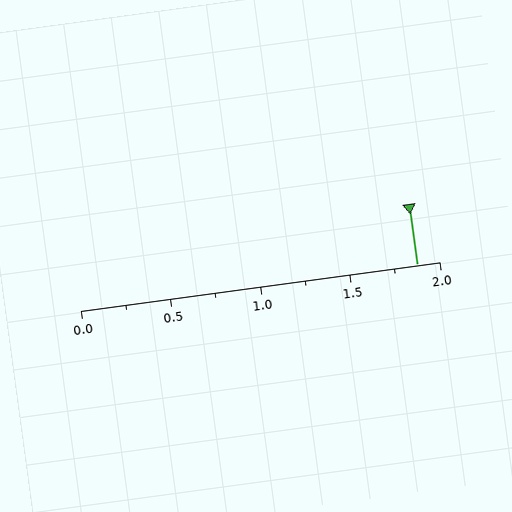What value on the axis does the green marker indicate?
The marker indicates approximately 1.88.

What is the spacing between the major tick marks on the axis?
The major ticks are spaced 0.5 apart.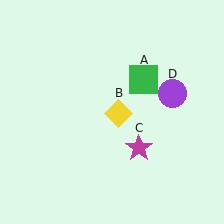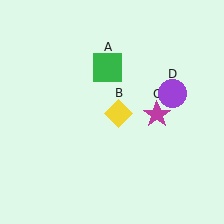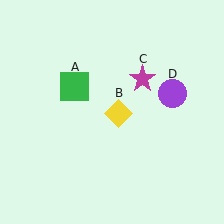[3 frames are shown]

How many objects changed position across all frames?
2 objects changed position: green square (object A), magenta star (object C).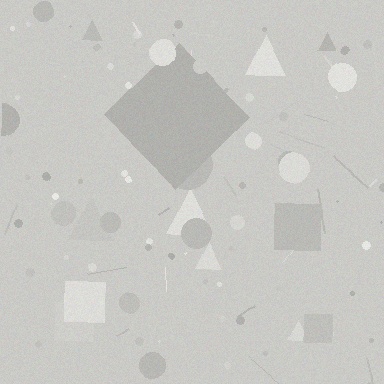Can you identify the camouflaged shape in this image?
The camouflaged shape is a diamond.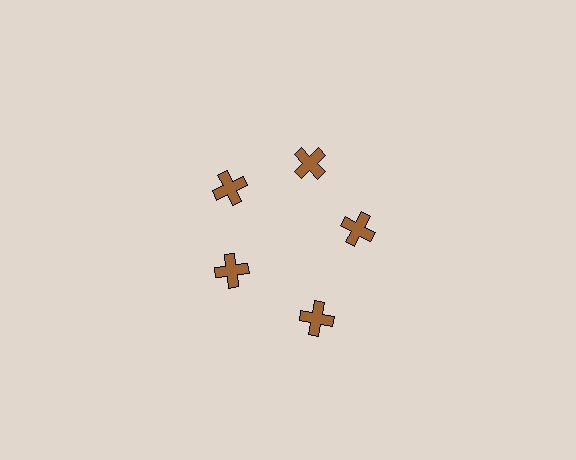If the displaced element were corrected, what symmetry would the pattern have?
It would have 5-fold rotational symmetry — the pattern would map onto itself every 72 degrees.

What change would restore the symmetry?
The symmetry would be restored by moving it inward, back onto the ring so that all 5 crosses sit at equal angles and equal distance from the center.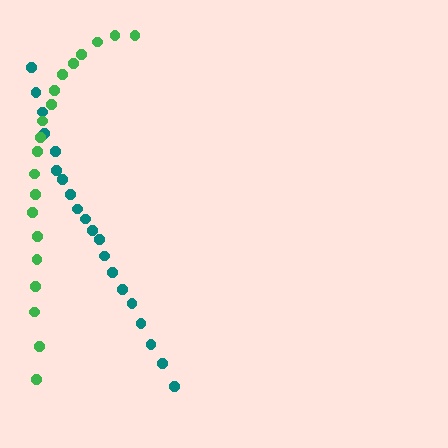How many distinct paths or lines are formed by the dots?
There are 2 distinct paths.